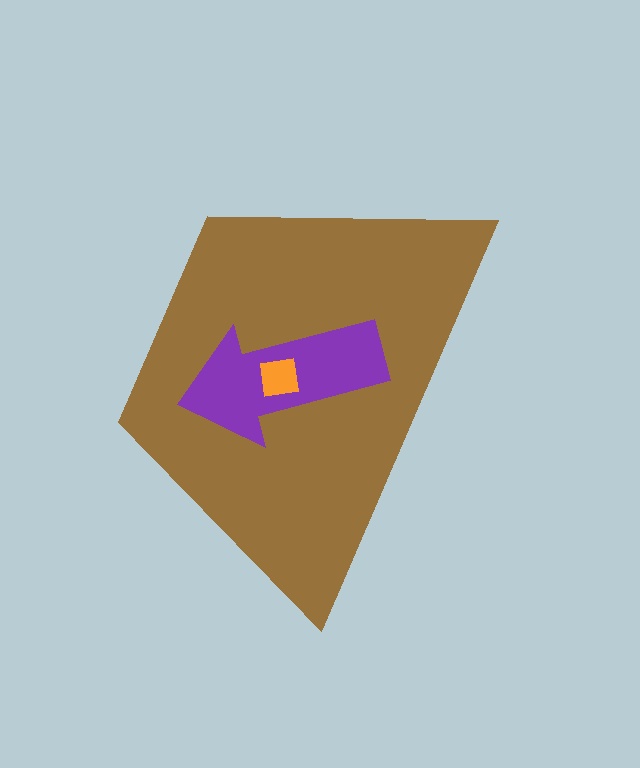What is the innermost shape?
The orange square.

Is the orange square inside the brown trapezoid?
Yes.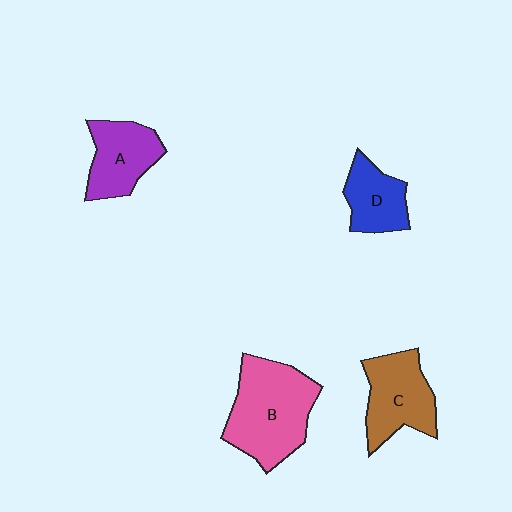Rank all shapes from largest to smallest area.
From largest to smallest: B (pink), C (brown), A (purple), D (blue).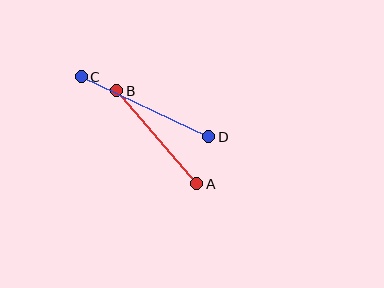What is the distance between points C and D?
The distance is approximately 141 pixels.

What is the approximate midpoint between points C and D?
The midpoint is at approximately (145, 107) pixels.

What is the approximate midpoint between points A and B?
The midpoint is at approximately (157, 137) pixels.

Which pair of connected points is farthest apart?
Points C and D are farthest apart.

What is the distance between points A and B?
The distance is approximately 123 pixels.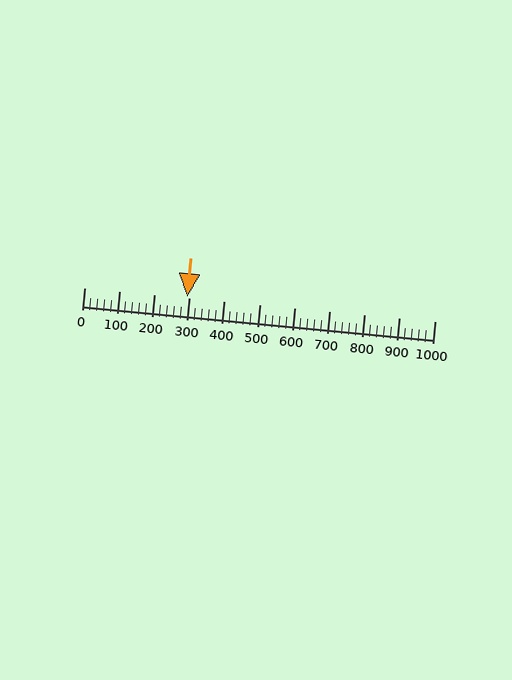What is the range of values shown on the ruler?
The ruler shows values from 0 to 1000.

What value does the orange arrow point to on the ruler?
The orange arrow points to approximately 294.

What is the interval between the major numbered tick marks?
The major tick marks are spaced 100 units apart.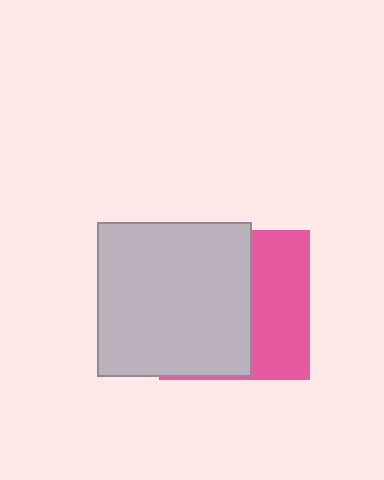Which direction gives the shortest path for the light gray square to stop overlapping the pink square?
Moving left gives the shortest separation.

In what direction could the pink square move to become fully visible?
The pink square could move right. That would shift it out from behind the light gray square entirely.